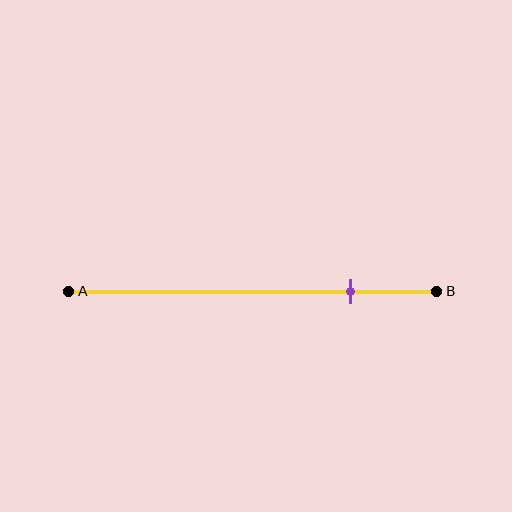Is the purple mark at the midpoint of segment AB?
No, the mark is at about 75% from A, not at the 50% midpoint.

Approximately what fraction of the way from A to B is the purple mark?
The purple mark is approximately 75% of the way from A to B.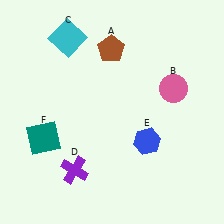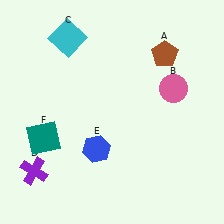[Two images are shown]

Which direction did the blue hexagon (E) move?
The blue hexagon (E) moved left.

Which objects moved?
The objects that moved are: the brown pentagon (A), the purple cross (D), the blue hexagon (E).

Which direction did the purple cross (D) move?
The purple cross (D) moved left.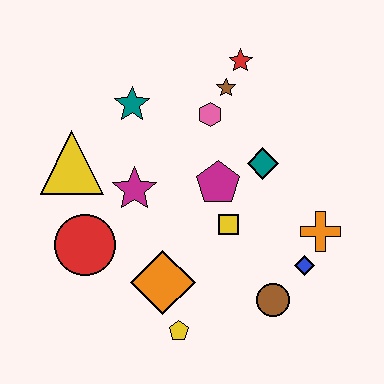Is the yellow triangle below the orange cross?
No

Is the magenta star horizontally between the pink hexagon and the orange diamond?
No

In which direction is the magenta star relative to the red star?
The magenta star is below the red star.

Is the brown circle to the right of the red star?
Yes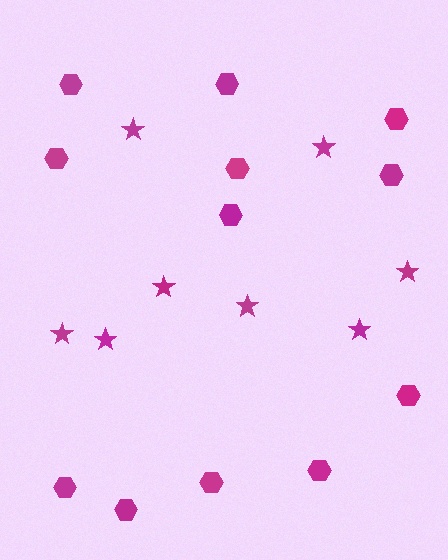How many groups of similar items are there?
There are 2 groups: one group of hexagons (12) and one group of stars (8).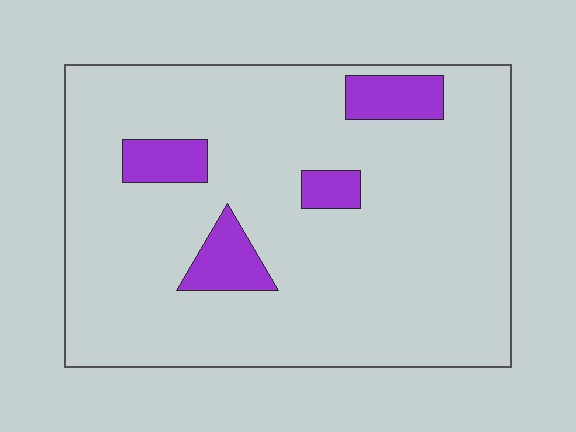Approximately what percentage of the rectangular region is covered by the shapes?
Approximately 10%.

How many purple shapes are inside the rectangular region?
4.